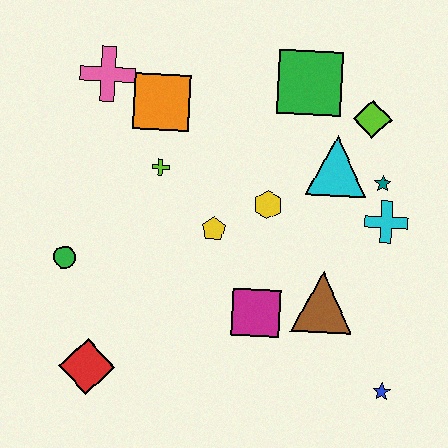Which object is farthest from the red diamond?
The lime diamond is farthest from the red diamond.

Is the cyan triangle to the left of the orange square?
No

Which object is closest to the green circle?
The red diamond is closest to the green circle.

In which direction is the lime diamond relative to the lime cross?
The lime diamond is to the right of the lime cross.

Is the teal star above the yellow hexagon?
Yes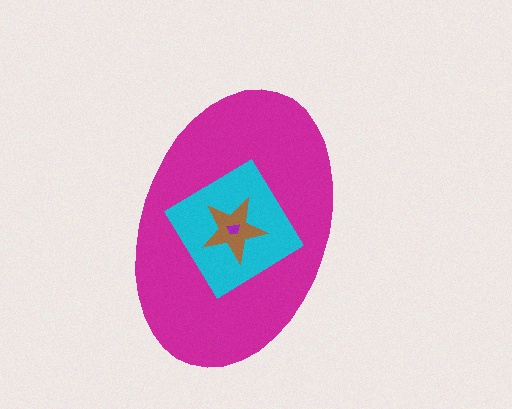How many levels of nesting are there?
4.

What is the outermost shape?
The magenta ellipse.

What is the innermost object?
The purple trapezoid.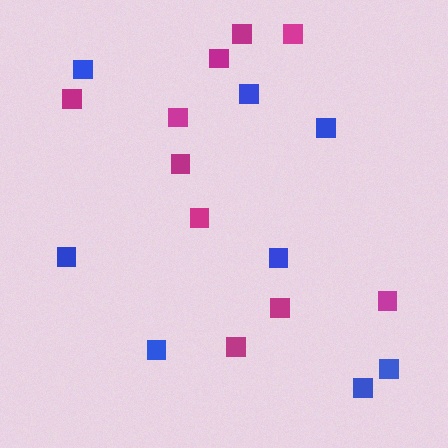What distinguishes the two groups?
There are 2 groups: one group of magenta squares (10) and one group of blue squares (8).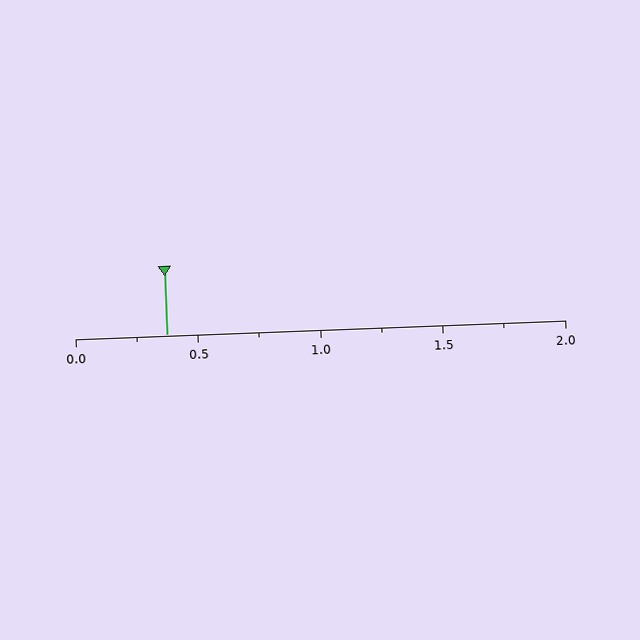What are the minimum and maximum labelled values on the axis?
The axis runs from 0.0 to 2.0.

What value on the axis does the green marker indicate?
The marker indicates approximately 0.38.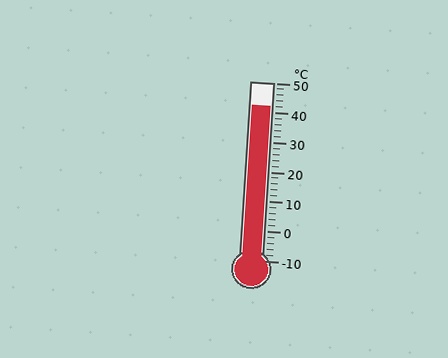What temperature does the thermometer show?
The thermometer shows approximately 42°C.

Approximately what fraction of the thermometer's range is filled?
The thermometer is filled to approximately 85% of its range.